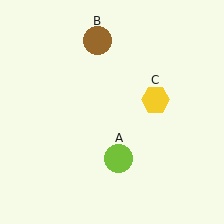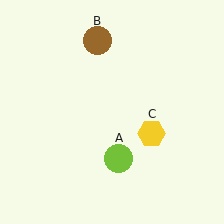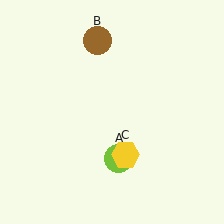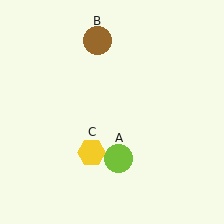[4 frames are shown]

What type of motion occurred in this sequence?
The yellow hexagon (object C) rotated clockwise around the center of the scene.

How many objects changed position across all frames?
1 object changed position: yellow hexagon (object C).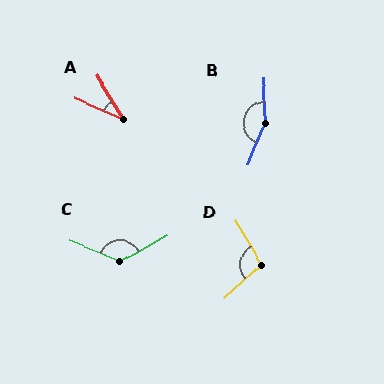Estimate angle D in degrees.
Approximately 101 degrees.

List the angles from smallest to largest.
A (35°), D (101°), C (129°), B (156°).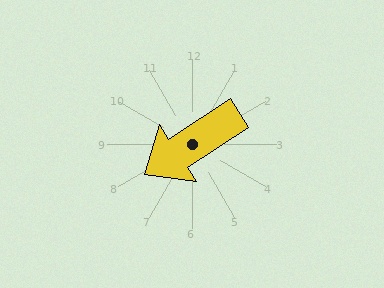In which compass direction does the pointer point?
Southwest.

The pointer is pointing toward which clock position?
Roughly 8 o'clock.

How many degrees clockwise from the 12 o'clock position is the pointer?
Approximately 237 degrees.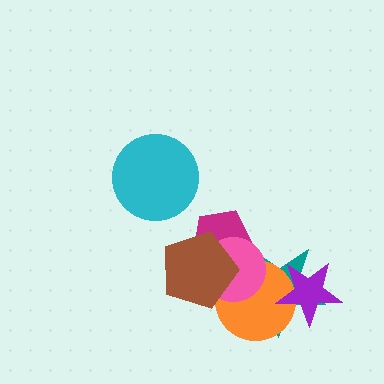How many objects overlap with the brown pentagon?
3 objects overlap with the brown pentagon.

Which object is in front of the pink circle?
The brown pentagon is in front of the pink circle.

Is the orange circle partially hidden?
Yes, it is partially covered by another shape.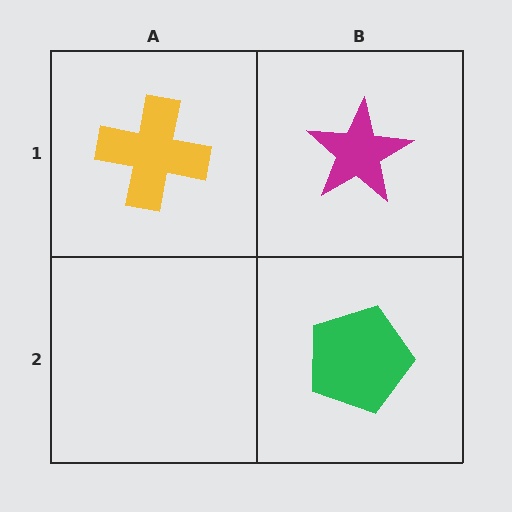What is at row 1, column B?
A magenta star.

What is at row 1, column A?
A yellow cross.